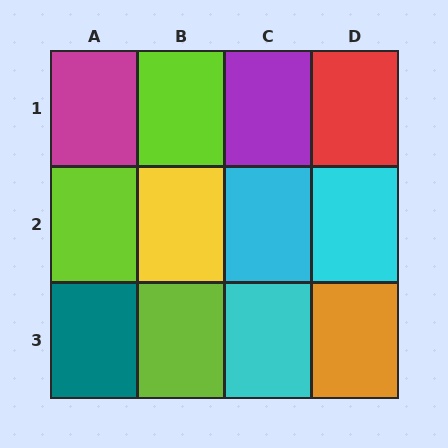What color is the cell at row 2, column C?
Cyan.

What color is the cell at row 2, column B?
Yellow.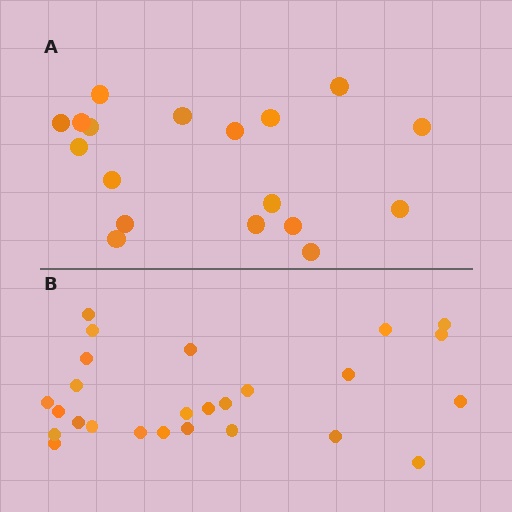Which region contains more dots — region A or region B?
Region B (the bottom region) has more dots.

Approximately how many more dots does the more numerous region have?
Region B has roughly 8 or so more dots than region A.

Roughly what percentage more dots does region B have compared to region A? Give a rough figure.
About 45% more.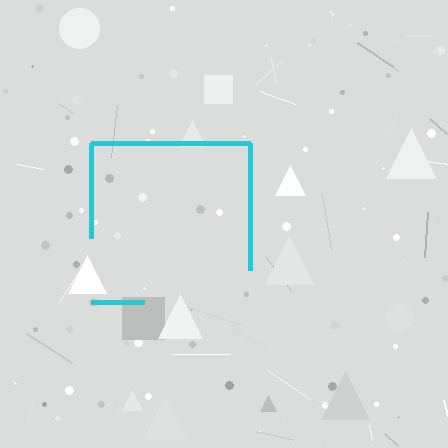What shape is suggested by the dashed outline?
The dashed outline suggests a square.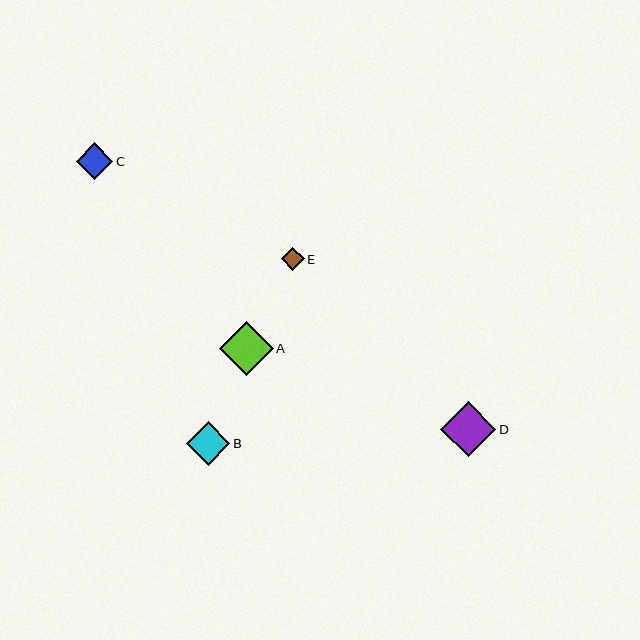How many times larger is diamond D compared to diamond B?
Diamond D is approximately 1.3 times the size of diamond B.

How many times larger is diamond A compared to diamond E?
Diamond A is approximately 2.4 times the size of diamond E.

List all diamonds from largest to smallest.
From largest to smallest: D, A, B, C, E.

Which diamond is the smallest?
Diamond E is the smallest with a size of approximately 22 pixels.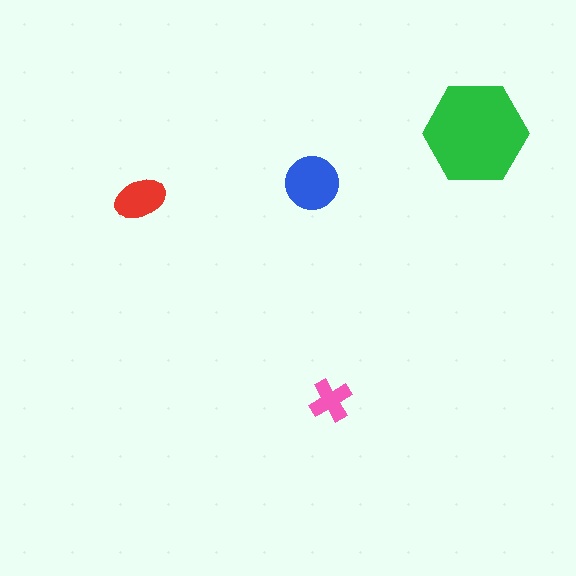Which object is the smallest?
The pink cross.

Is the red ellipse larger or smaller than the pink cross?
Larger.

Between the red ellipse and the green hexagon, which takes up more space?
The green hexagon.